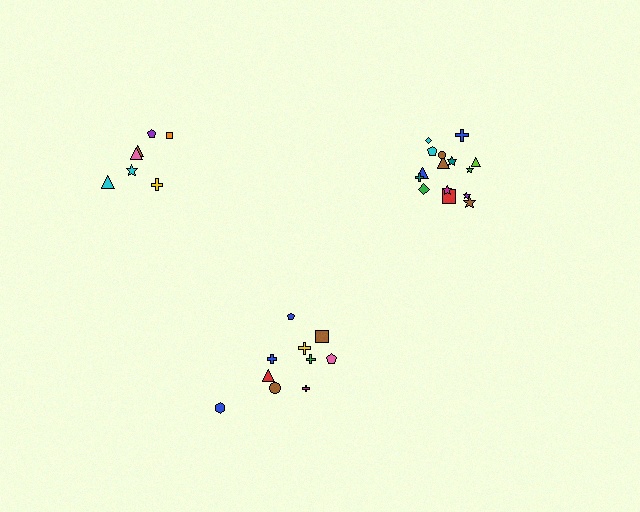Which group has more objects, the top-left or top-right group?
The top-right group.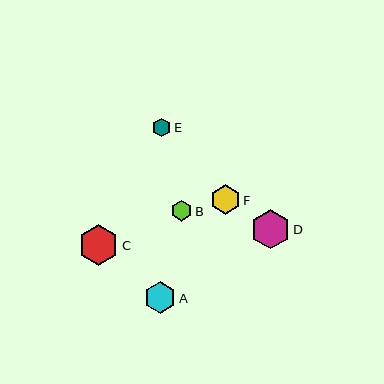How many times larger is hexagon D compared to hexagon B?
Hexagon D is approximately 1.9 times the size of hexagon B.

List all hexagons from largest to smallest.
From largest to smallest: C, D, A, F, B, E.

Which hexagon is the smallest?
Hexagon E is the smallest with a size of approximately 18 pixels.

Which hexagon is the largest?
Hexagon C is the largest with a size of approximately 40 pixels.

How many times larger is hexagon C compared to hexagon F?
Hexagon C is approximately 1.4 times the size of hexagon F.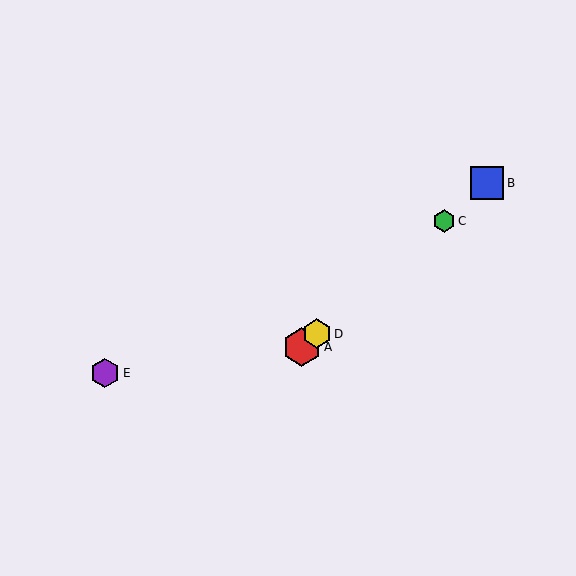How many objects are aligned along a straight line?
4 objects (A, B, C, D) are aligned along a straight line.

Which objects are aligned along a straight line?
Objects A, B, C, D are aligned along a straight line.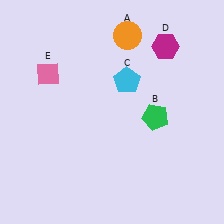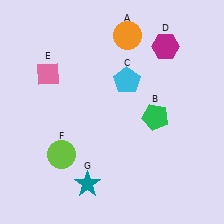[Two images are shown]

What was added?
A lime circle (F), a teal star (G) were added in Image 2.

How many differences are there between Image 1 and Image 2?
There are 2 differences between the two images.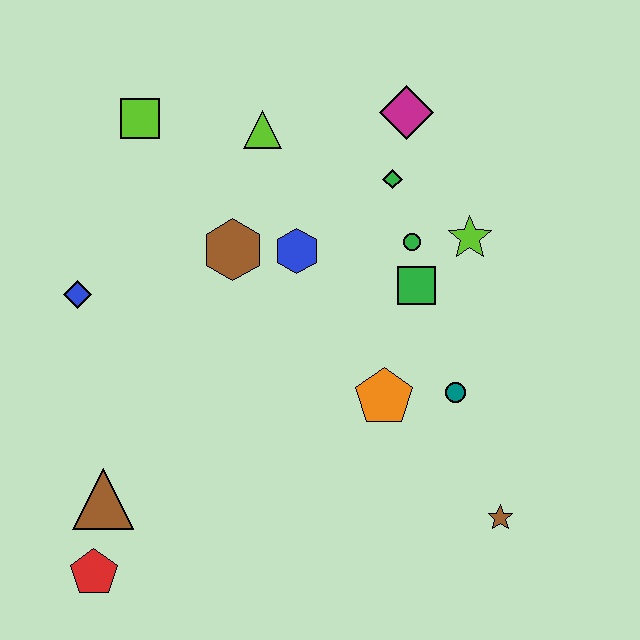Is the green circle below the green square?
No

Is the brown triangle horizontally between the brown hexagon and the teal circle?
No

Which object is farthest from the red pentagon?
The magenta diamond is farthest from the red pentagon.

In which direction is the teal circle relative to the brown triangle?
The teal circle is to the right of the brown triangle.